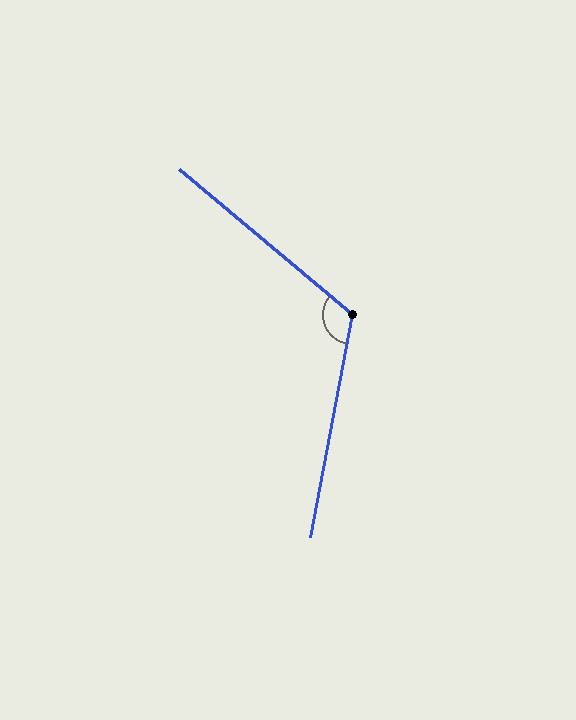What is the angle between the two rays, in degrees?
Approximately 119 degrees.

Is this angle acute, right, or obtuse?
It is obtuse.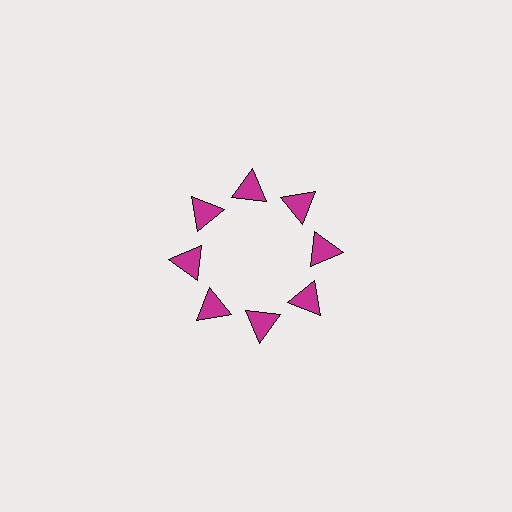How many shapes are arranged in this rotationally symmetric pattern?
There are 8 shapes, arranged in 8 groups of 1.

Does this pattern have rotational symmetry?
Yes, this pattern has 8-fold rotational symmetry. It looks the same after rotating 45 degrees around the center.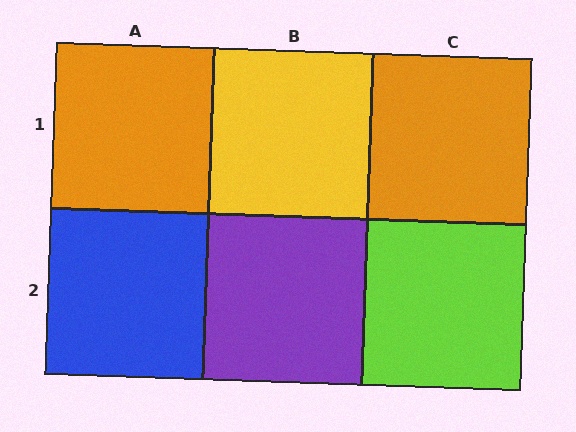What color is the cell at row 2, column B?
Purple.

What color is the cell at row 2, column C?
Lime.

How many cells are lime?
1 cell is lime.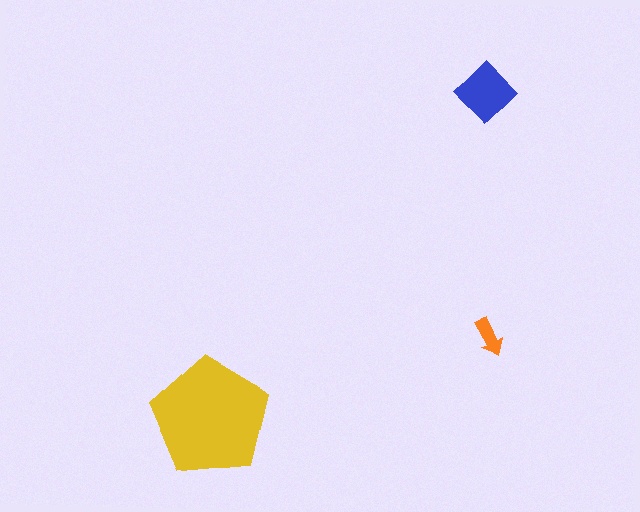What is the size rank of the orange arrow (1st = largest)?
3rd.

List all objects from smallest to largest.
The orange arrow, the blue diamond, the yellow pentagon.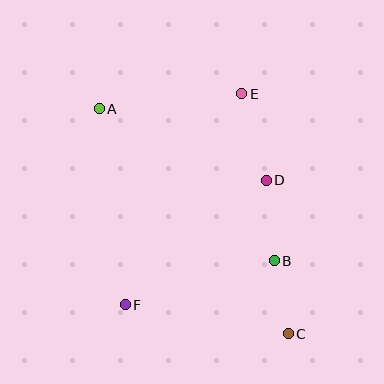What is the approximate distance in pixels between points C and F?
The distance between C and F is approximately 166 pixels.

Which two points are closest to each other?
Points B and C are closest to each other.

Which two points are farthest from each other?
Points A and C are farthest from each other.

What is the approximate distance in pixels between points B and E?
The distance between B and E is approximately 170 pixels.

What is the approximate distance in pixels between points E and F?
The distance between E and F is approximately 241 pixels.